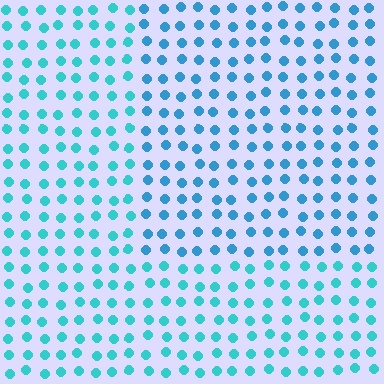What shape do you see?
I see a rectangle.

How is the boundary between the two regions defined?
The boundary is defined purely by a slight shift in hue (about 21 degrees). Spacing, size, and orientation are identical on both sides.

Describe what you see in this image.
The image is filled with small cyan elements in a uniform arrangement. A rectangle-shaped region is visible where the elements are tinted to a slightly different hue, forming a subtle color boundary.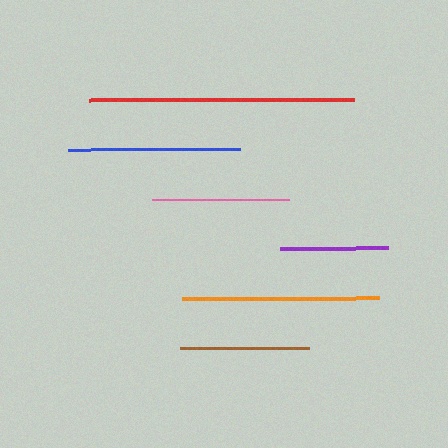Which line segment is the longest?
The red line is the longest at approximately 265 pixels.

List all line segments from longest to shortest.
From longest to shortest: red, orange, blue, pink, brown, purple.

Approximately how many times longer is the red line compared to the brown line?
The red line is approximately 2.1 times the length of the brown line.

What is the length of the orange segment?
The orange segment is approximately 197 pixels long.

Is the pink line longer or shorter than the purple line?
The pink line is longer than the purple line.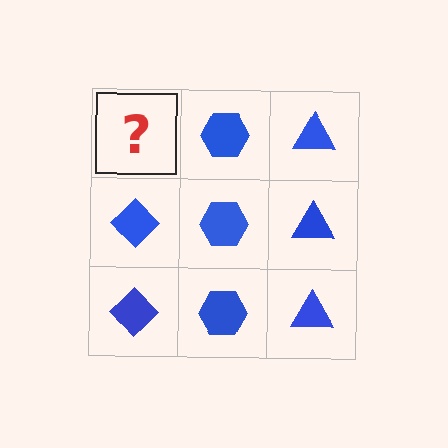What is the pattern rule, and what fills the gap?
The rule is that each column has a consistent shape. The gap should be filled with a blue diamond.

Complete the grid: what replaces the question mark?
The question mark should be replaced with a blue diamond.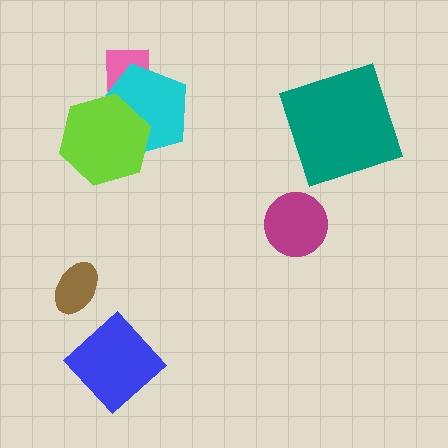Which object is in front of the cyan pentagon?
The lime hexagon is in front of the cyan pentagon.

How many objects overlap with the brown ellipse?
0 objects overlap with the brown ellipse.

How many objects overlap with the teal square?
0 objects overlap with the teal square.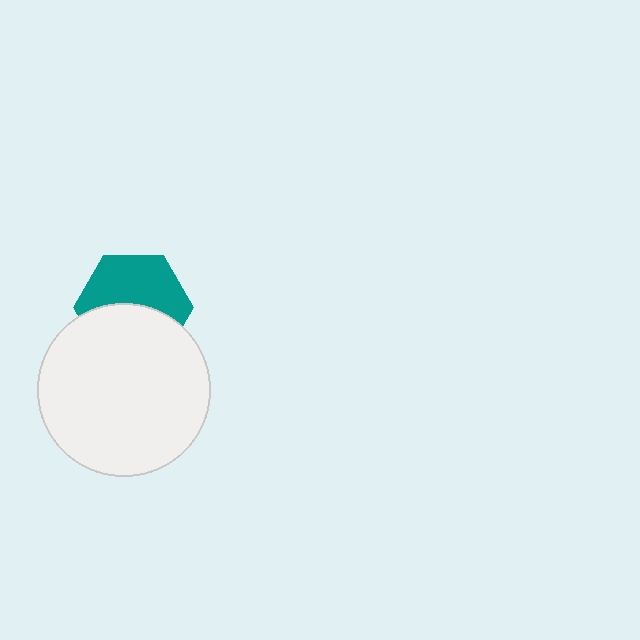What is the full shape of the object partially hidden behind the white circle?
The partially hidden object is a teal hexagon.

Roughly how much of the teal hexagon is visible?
About half of it is visible (roughly 53%).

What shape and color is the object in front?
The object in front is a white circle.